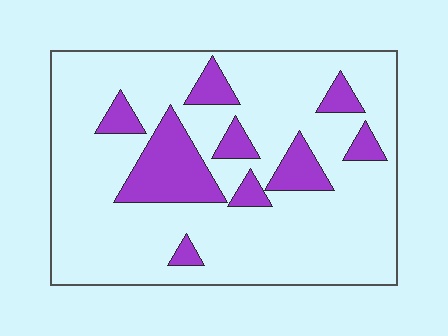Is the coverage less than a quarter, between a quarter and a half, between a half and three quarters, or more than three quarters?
Less than a quarter.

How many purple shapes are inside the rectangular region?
9.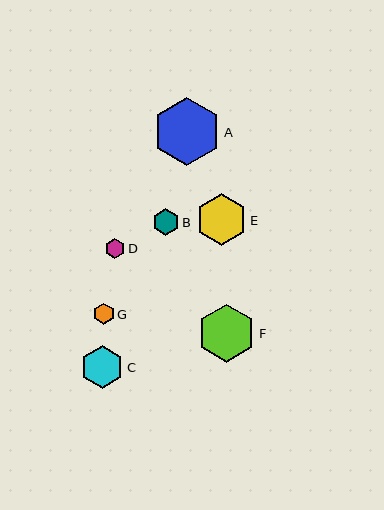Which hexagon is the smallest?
Hexagon D is the smallest with a size of approximately 20 pixels.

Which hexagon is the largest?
Hexagon A is the largest with a size of approximately 68 pixels.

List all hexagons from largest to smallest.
From largest to smallest: A, F, E, C, B, G, D.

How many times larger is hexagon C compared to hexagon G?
Hexagon C is approximately 2.0 times the size of hexagon G.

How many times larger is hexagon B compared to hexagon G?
Hexagon B is approximately 1.3 times the size of hexagon G.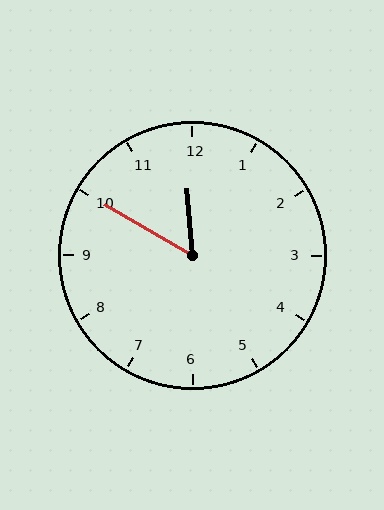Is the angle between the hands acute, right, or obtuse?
It is acute.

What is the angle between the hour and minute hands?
Approximately 55 degrees.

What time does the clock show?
11:50.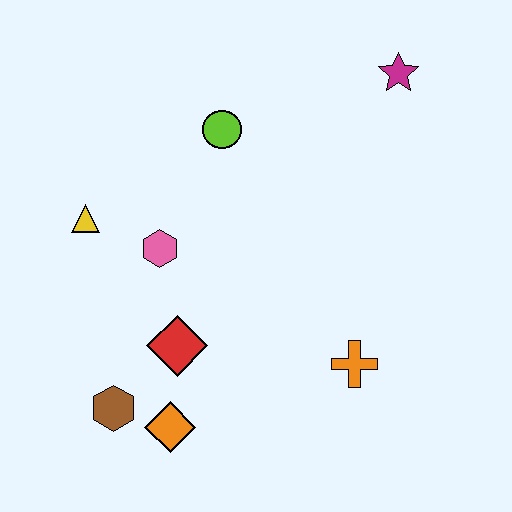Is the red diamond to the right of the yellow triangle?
Yes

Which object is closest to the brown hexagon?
The orange diamond is closest to the brown hexagon.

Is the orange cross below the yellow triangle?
Yes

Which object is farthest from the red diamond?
The magenta star is farthest from the red diamond.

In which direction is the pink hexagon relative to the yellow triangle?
The pink hexagon is to the right of the yellow triangle.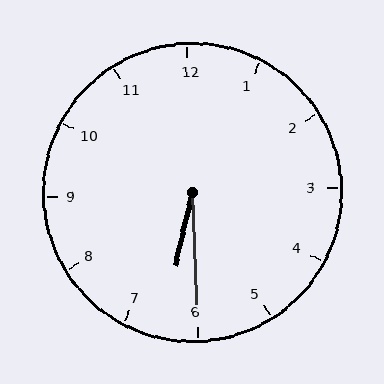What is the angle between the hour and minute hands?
Approximately 15 degrees.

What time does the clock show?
6:30.